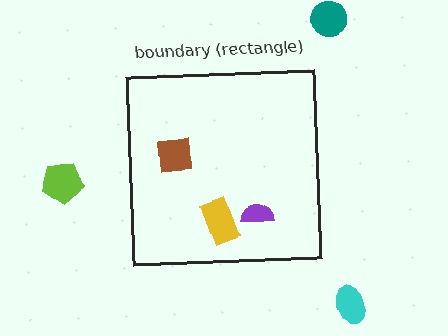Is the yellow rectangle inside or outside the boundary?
Inside.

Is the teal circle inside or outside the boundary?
Outside.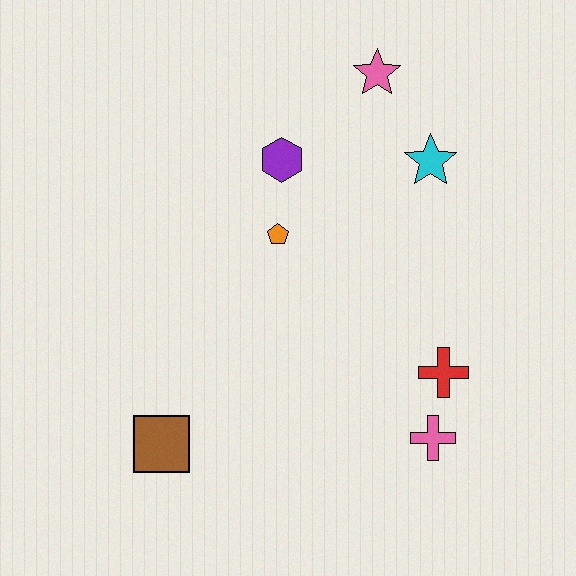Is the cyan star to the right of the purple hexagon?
Yes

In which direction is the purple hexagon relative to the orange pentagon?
The purple hexagon is above the orange pentagon.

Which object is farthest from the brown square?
The pink star is farthest from the brown square.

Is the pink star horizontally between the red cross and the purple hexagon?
Yes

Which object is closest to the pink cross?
The red cross is closest to the pink cross.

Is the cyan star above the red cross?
Yes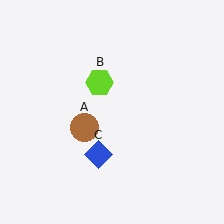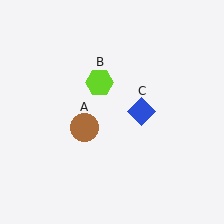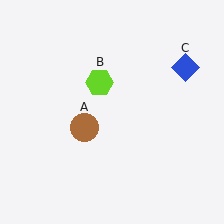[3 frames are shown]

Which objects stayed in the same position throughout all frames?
Brown circle (object A) and lime hexagon (object B) remained stationary.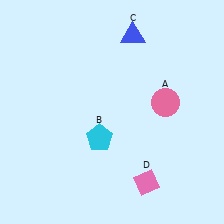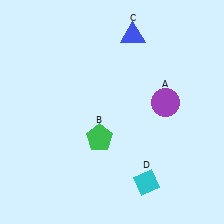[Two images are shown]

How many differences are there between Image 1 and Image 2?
There are 3 differences between the two images.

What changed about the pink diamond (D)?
In Image 1, D is pink. In Image 2, it changed to cyan.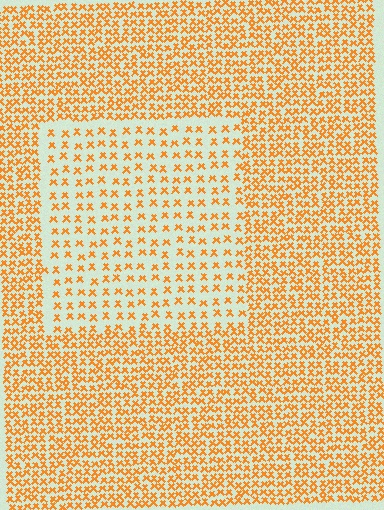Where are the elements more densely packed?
The elements are more densely packed outside the rectangle boundary.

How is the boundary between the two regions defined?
The boundary is defined by a change in element density (approximately 2.1x ratio). All elements are the same color, size, and shape.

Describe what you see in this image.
The image contains small orange elements arranged at two different densities. A rectangle-shaped region is visible where the elements are less densely packed than the surrounding area.